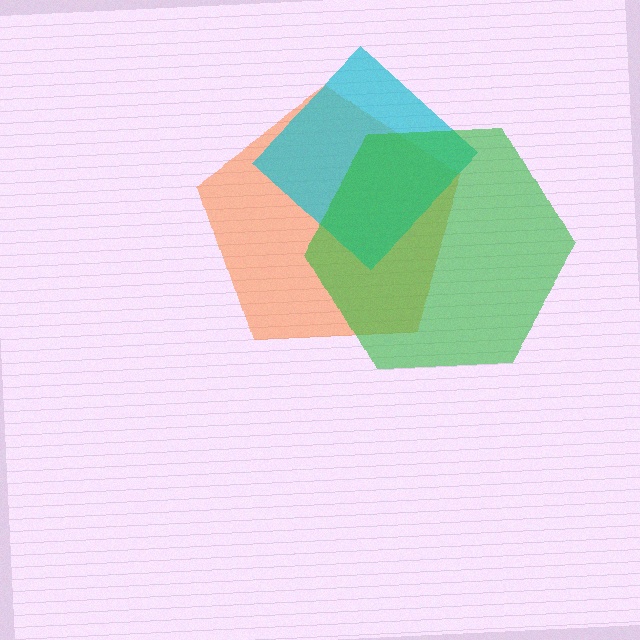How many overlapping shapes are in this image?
There are 3 overlapping shapes in the image.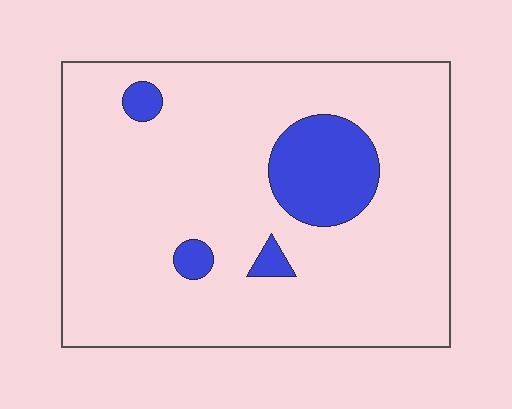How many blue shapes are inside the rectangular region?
4.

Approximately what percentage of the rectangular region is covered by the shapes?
Approximately 10%.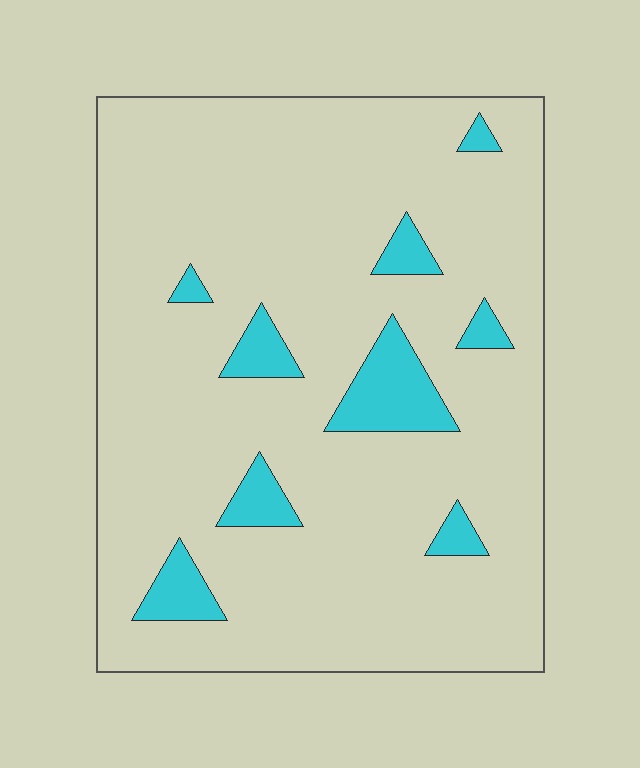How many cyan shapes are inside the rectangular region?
9.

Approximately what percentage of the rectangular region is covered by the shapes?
Approximately 10%.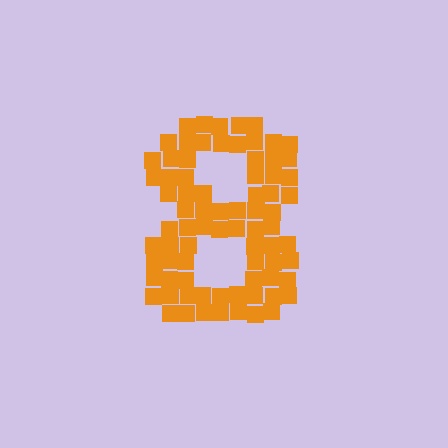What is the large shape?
The large shape is the digit 8.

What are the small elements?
The small elements are squares.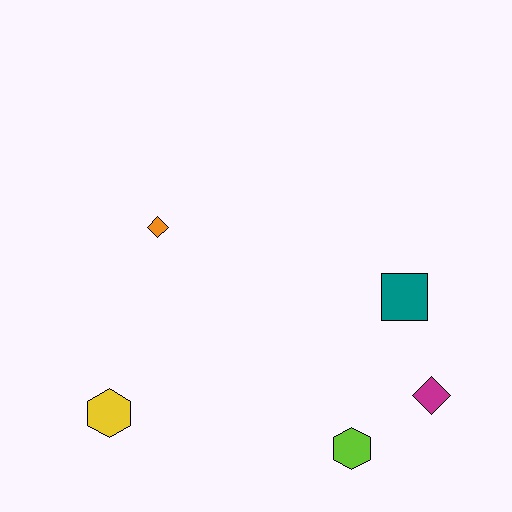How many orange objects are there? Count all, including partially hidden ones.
There is 1 orange object.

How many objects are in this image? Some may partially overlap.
There are 5 objects.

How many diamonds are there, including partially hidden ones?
There are 2 diamonds.